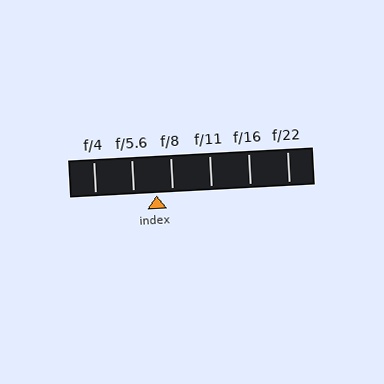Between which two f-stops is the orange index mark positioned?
The index mark is between f/5.6 and f/8.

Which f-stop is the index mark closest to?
The index mark is closest to f/8.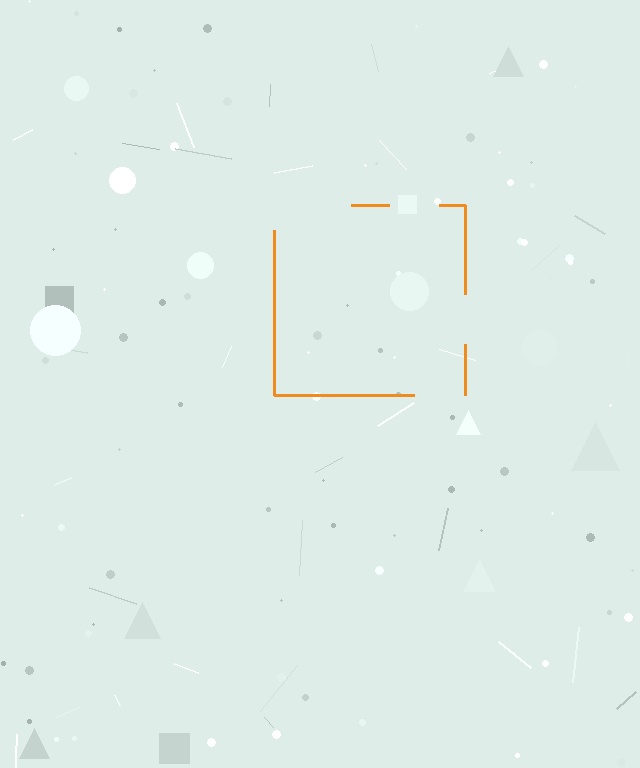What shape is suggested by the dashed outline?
The dashed outline suggests a square.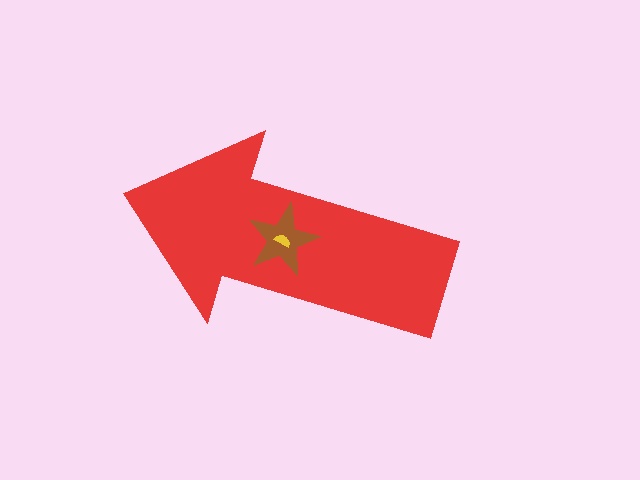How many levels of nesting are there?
3.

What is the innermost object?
The yellow semicircle.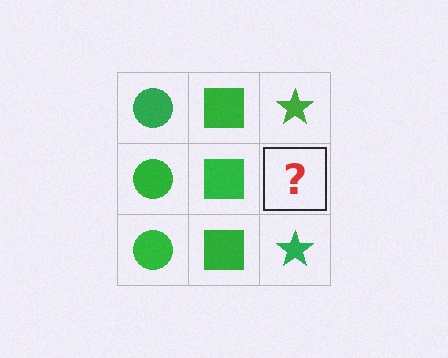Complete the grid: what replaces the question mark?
The question mark should be replaced with a green star.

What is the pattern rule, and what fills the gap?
The rule is that each column has a consistent shape. The gap should be filled with a green star.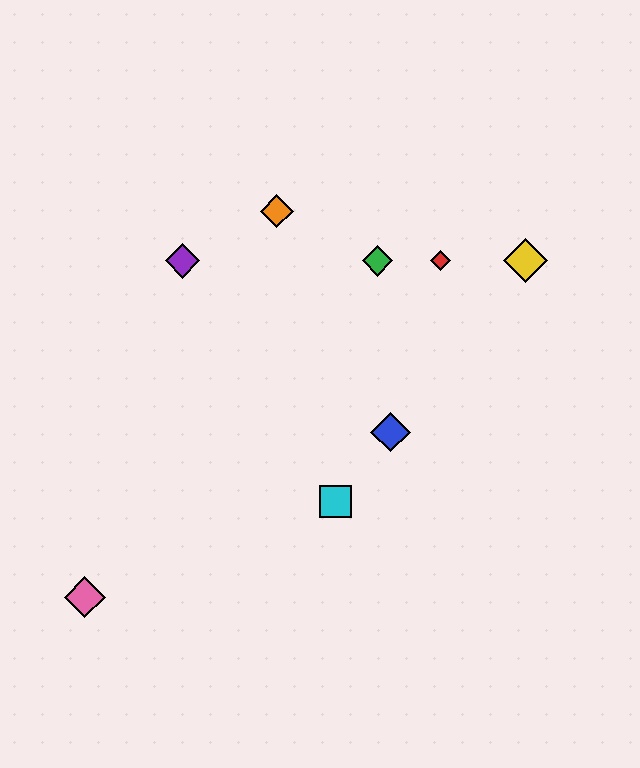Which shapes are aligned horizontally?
The red diamond, the green diamond, the yellow diamond, the purple diamond are aligned horizontally.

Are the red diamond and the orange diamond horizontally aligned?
No, the red diamond is at y≈261 and the orange diamond is at y≈211.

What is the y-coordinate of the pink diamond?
The pink diamond is at y≈597.